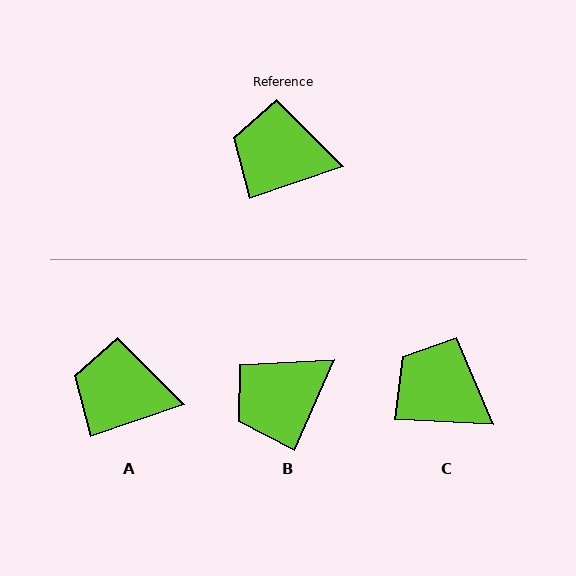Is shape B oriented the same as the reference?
No, it is off by about 48 degrees.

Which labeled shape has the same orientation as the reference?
A.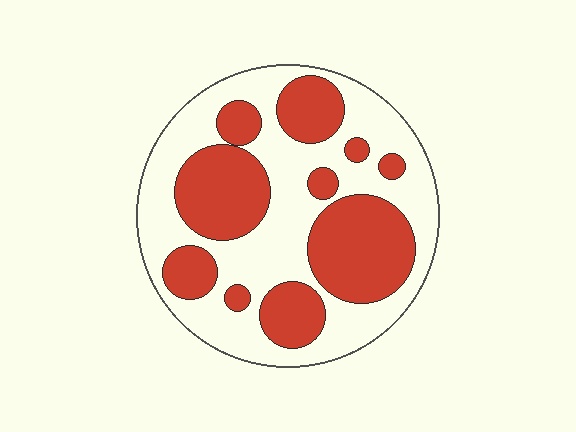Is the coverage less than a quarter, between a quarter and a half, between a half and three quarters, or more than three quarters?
Between a quarter and a half.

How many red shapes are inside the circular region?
10.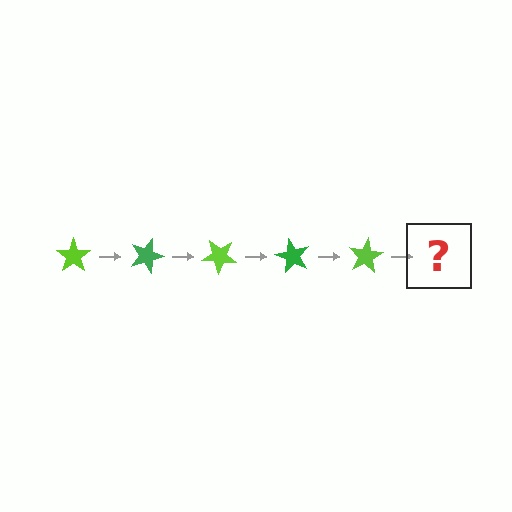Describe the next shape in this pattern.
It should be a green star, rotated 100 degrees from the start.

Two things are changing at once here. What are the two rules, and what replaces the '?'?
The two rules are that it rotates 20 degrees each step and the color cycles through lime and green. The '?' should be a green star, rotated 100 degrees from the start.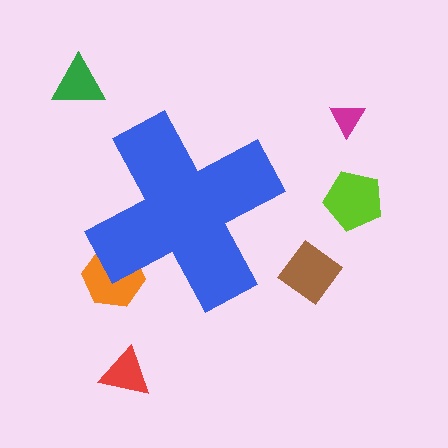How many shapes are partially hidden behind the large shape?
1 shape is partially hidden.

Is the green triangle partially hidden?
No, the green triangle is fully visible.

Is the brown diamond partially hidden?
No, the brown diamond is fully visible.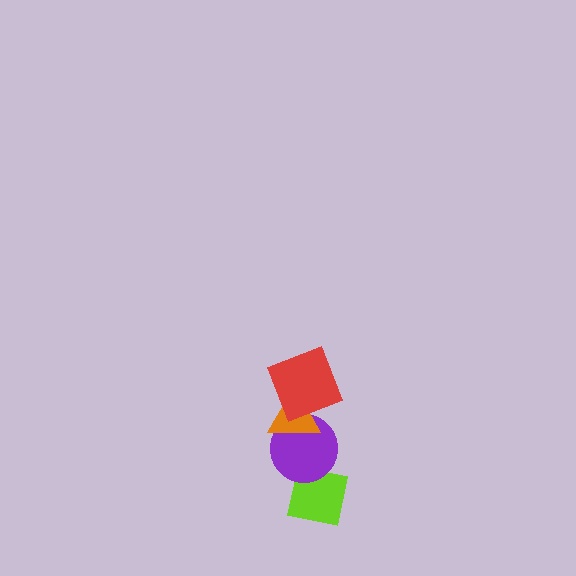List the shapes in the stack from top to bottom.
From top to bottom: the red square, the orange triangle, the purple circle, the lime square.